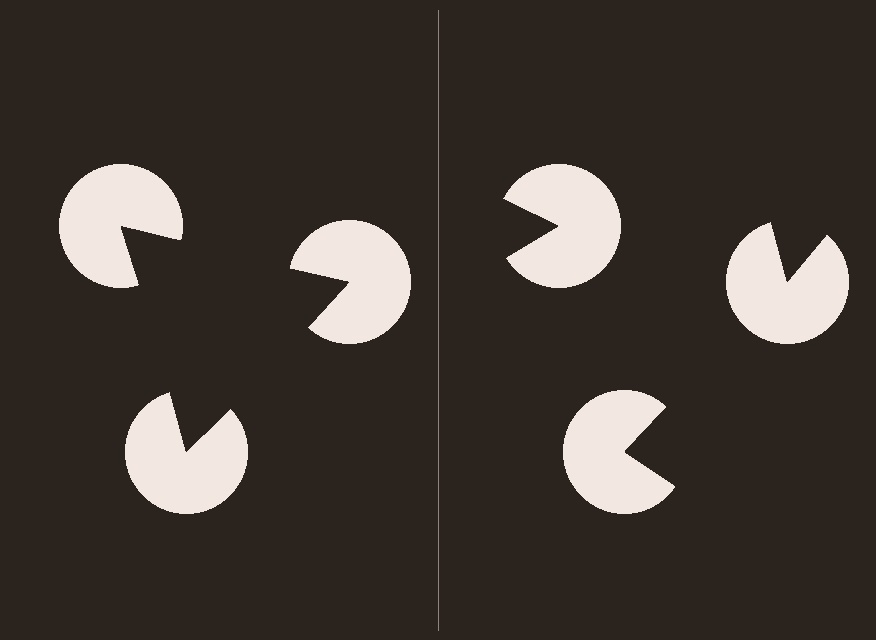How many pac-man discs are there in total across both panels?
6 — 3 on each side.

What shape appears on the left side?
An illusory triangle.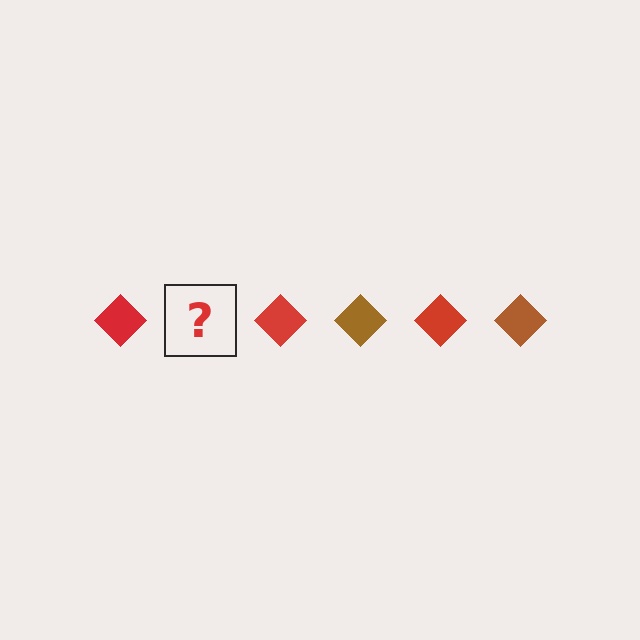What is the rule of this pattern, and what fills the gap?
The rule is that the pattern cycles through red, brown diamonds. The gap should be filled with a brown diamond.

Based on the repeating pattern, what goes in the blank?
The blank should be a brown diamond.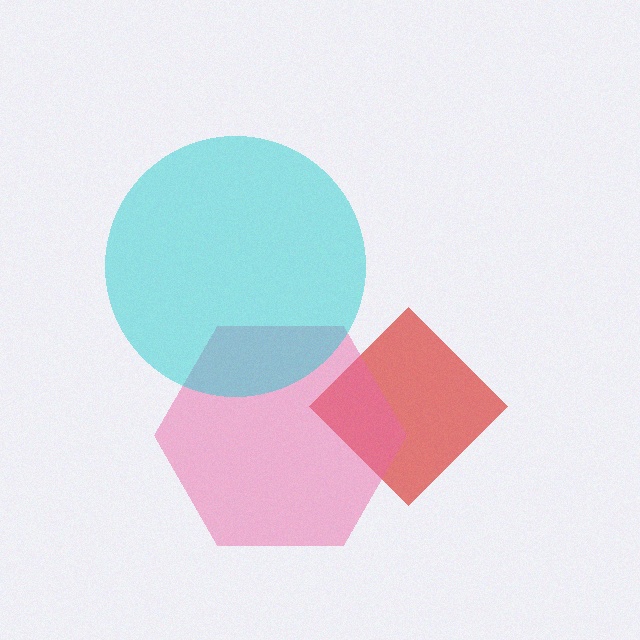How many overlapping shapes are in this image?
There are 3 overlapping shapes in the image.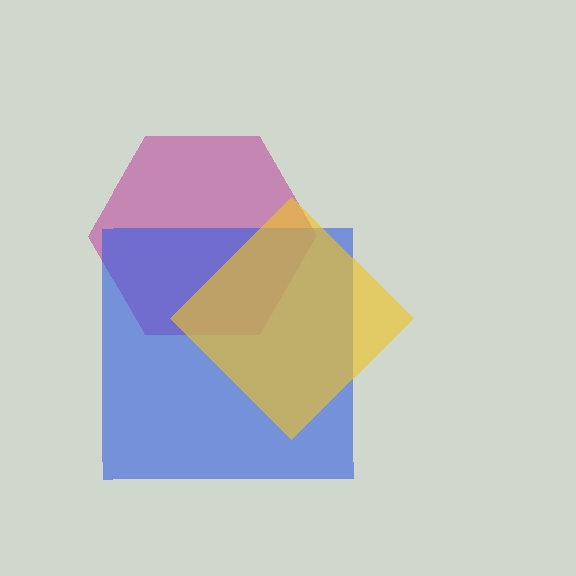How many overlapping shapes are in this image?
There are 3 overlapping shapes in the image.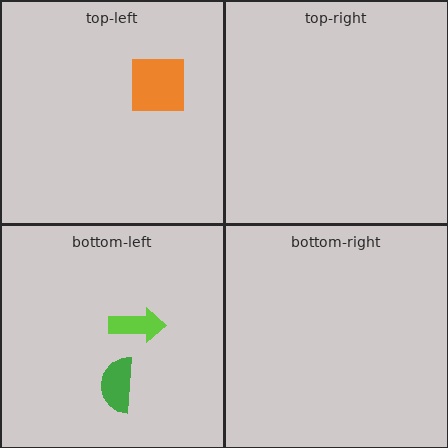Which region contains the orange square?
The top-left region.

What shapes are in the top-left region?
The orange square.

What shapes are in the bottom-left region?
The lime arrow, the green semicircle.